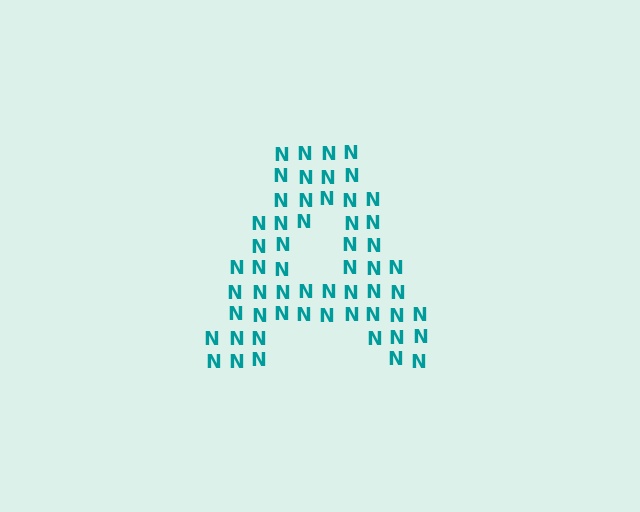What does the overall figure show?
The overall figure shows the letter A.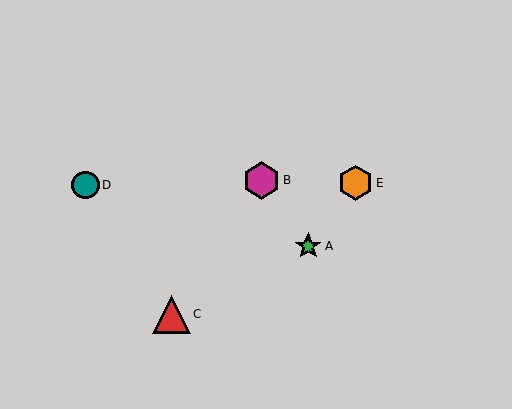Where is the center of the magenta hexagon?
The center of the magenta hexagon is at (262, 180).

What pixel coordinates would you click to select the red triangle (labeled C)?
Click at (171, 314) to select the red triangle C.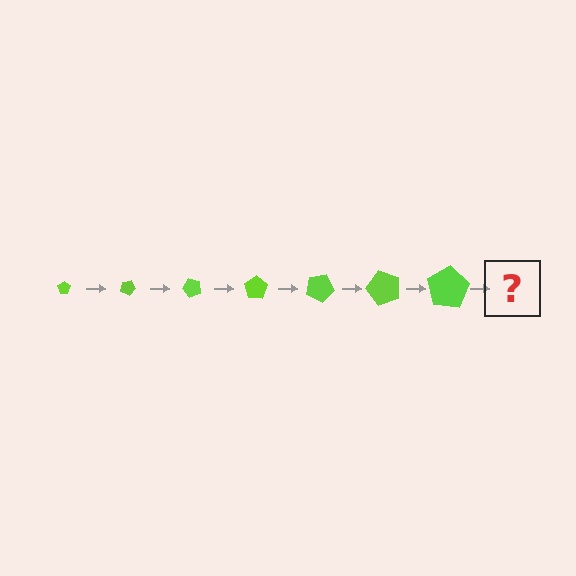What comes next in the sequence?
The next element should be a pentagon, larger than the previous one and rotated 175 degrees from the start.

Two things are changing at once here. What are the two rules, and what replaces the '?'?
The two rules are that the pentagon grows larger each step and it rotates 25 degrees each step. The '?' should be a pentagon, larger than the previous one and rotated 175 degrees from the start.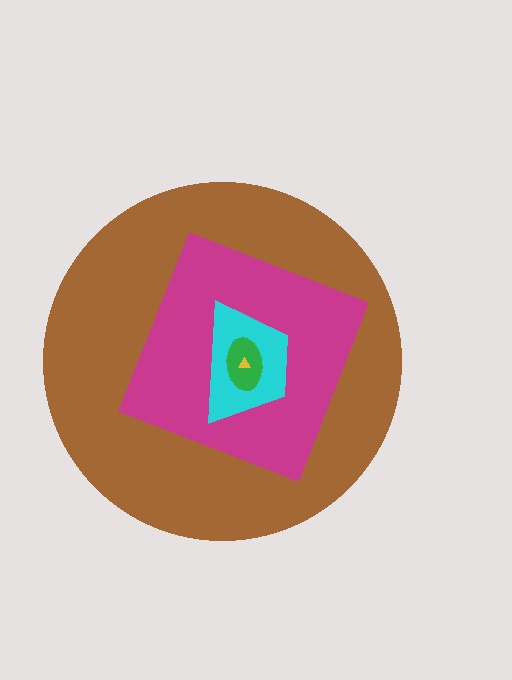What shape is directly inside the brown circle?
The magenta square.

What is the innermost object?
The yellow triangle.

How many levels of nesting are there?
5.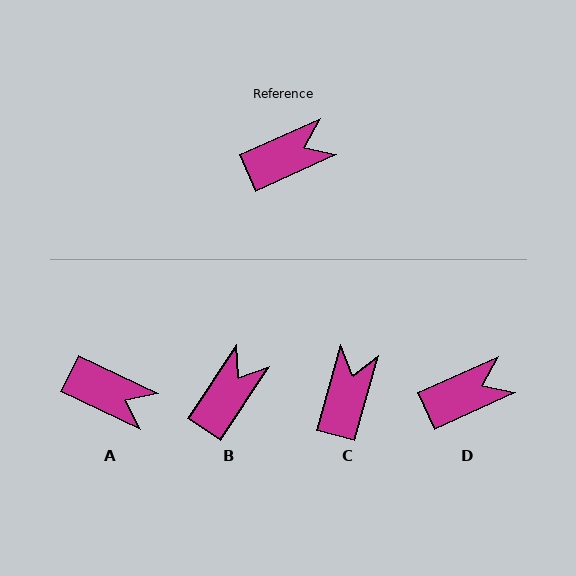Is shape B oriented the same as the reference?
No, it is off by about 32 degrees.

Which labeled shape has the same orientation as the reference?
D.